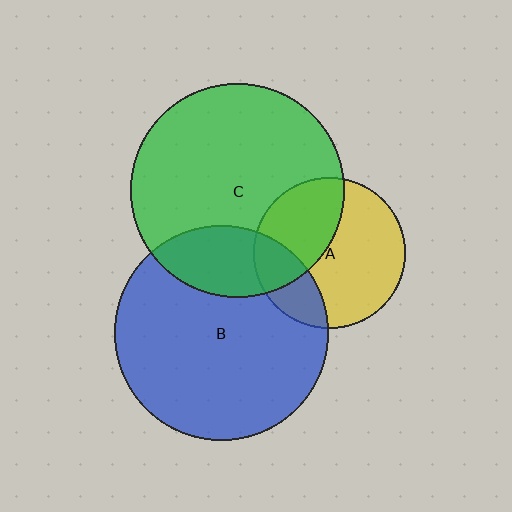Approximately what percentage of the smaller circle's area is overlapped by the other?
Approximately 20%.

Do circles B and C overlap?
Yes.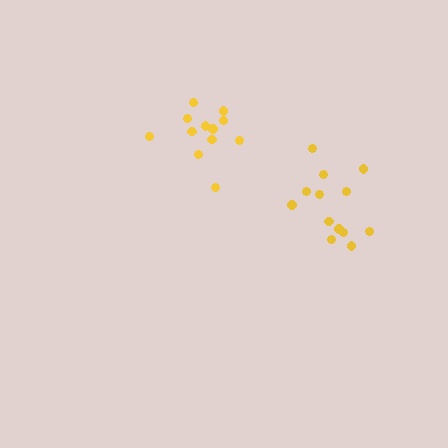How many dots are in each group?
Group 1: 12 dots, Group 2: 13 dots (25 total).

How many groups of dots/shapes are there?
There are 2 groups.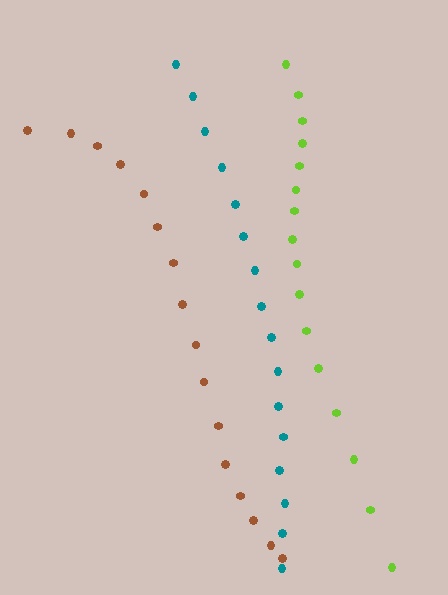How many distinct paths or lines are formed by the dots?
There are 3 distinct paths.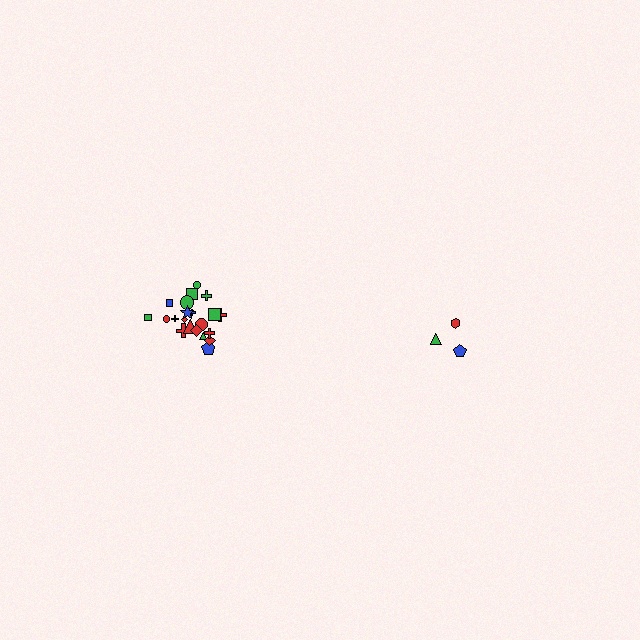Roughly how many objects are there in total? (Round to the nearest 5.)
Roughly 25 objects in total.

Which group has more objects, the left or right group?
The left group.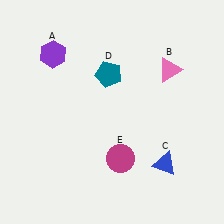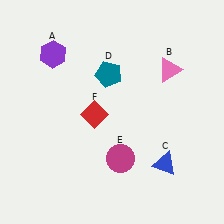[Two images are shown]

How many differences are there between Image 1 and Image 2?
There is 1 difference between the two images.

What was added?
A red diamond (F) was added in Image 2.